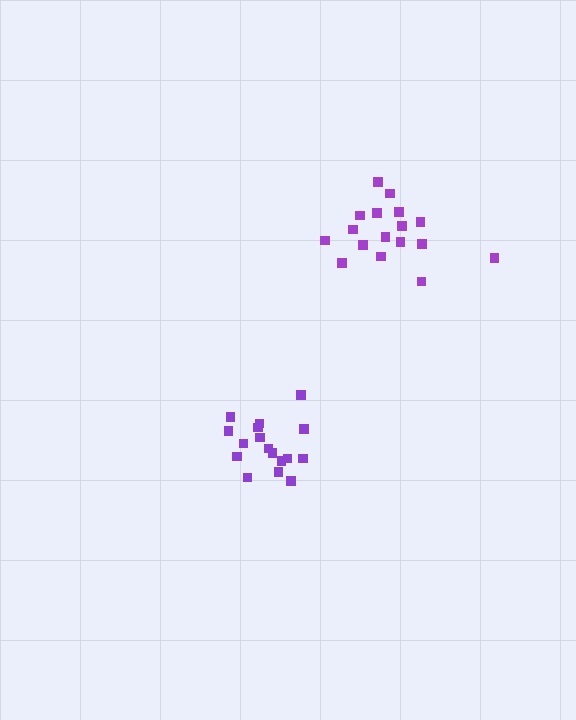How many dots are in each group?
Group 1: 17 dots, Group 2: 17 dots (34 total).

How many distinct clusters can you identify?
There are 2 distinct clusters.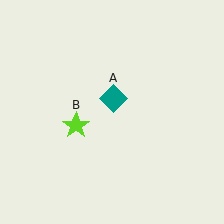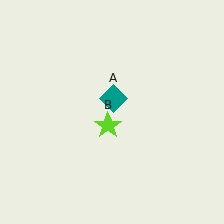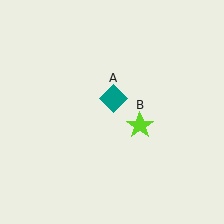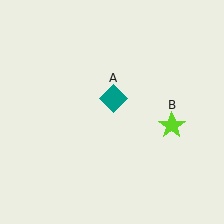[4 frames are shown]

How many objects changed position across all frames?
1 object changed position: lime star (object B).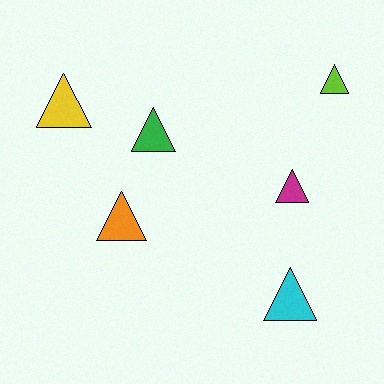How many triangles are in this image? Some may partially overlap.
There are 6 triangles.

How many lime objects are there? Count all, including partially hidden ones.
There is 1 lime object.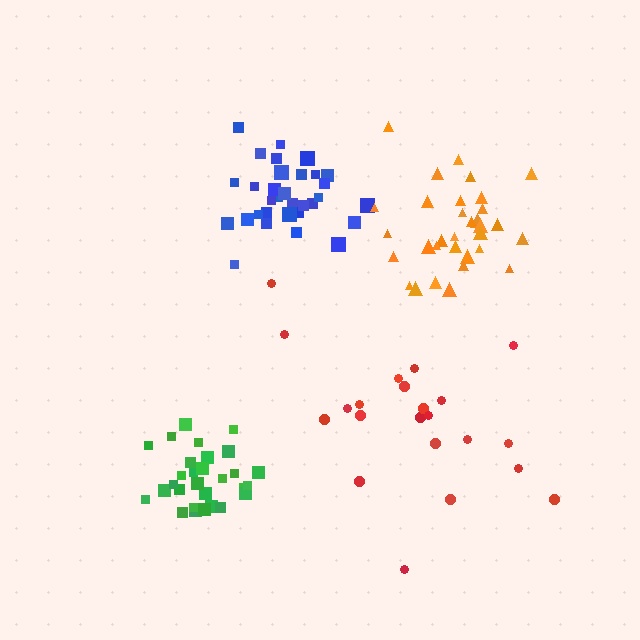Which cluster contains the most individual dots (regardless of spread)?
Blue (32).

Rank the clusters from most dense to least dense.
green, blue, orange, red.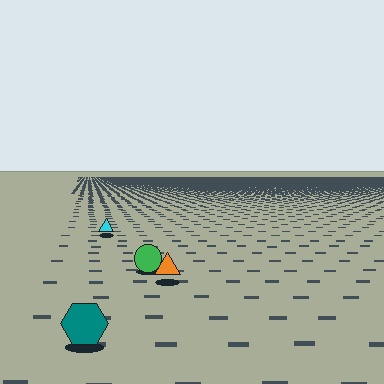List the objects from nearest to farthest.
From nearest to farthest: the teal hexagon, the orange triangle, the green circle, the cyan triangle.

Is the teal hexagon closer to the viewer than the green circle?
Yes. The teal hexagon is closer — you can tell from the texture gradient: the ground texture is coarser near it.